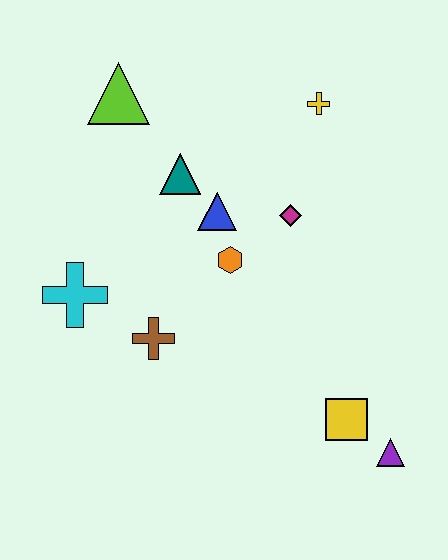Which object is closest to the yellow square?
The purple triangle is closest to the yellow square.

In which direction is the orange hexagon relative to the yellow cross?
The orange hexagon is below the yellow cross.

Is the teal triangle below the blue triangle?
No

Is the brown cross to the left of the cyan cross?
No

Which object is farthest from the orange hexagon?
The purple triangle is farthest from the orange hexagon.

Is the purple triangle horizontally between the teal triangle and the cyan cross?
No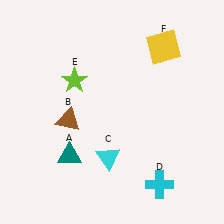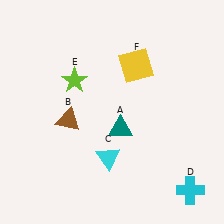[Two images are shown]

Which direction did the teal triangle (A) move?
The teal triangle (A) moved right.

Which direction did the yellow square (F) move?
The yellow square (F) moved left.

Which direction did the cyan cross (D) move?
The cyan cross (D) moved right.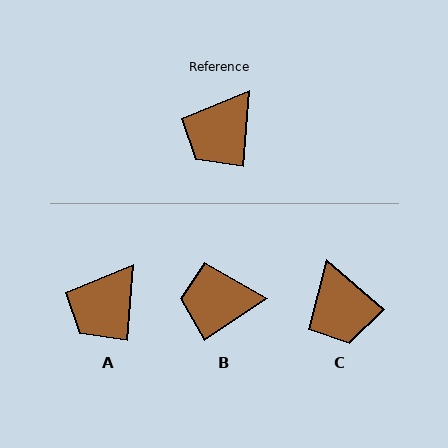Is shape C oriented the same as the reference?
No, it is off by about 53 degrees.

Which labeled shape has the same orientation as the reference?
A.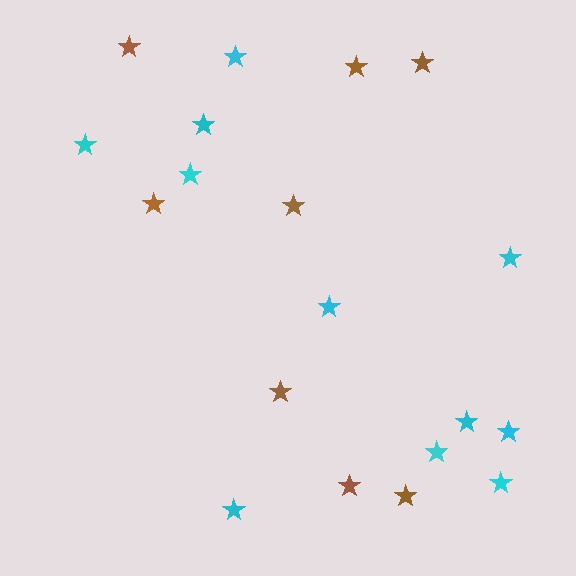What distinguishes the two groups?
There are 2 groups: one group of cyan stars (11) and one group of brown stars (8).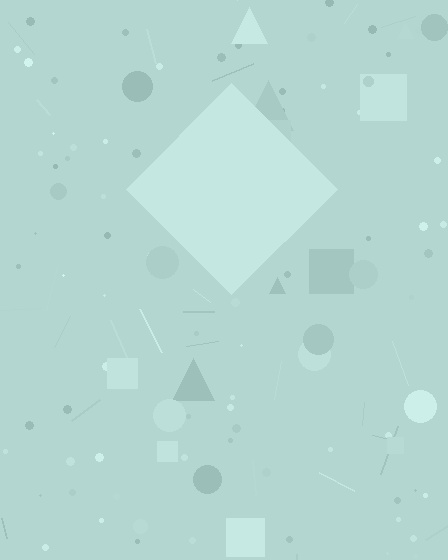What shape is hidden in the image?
A diamond is hidden in the image.